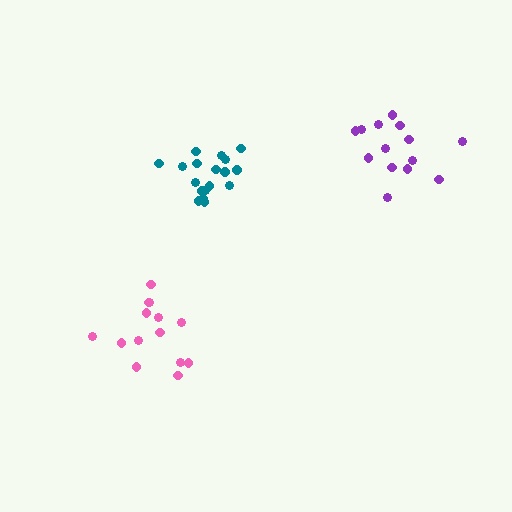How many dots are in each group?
Group 1: 14 dots, Group 2: 14 dots, Group 3: 18 dots (46 total).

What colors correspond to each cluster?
The clusters are colored: pink, purple, teal.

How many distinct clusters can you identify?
There are 3 distinct clusters.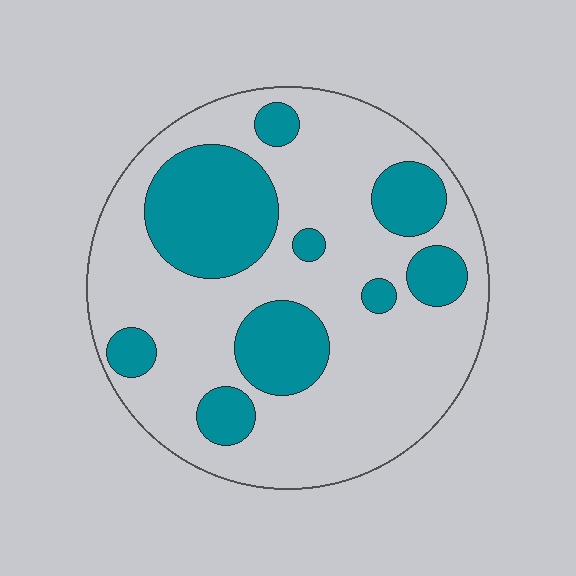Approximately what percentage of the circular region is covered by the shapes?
Approximately 30%.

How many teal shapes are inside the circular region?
9.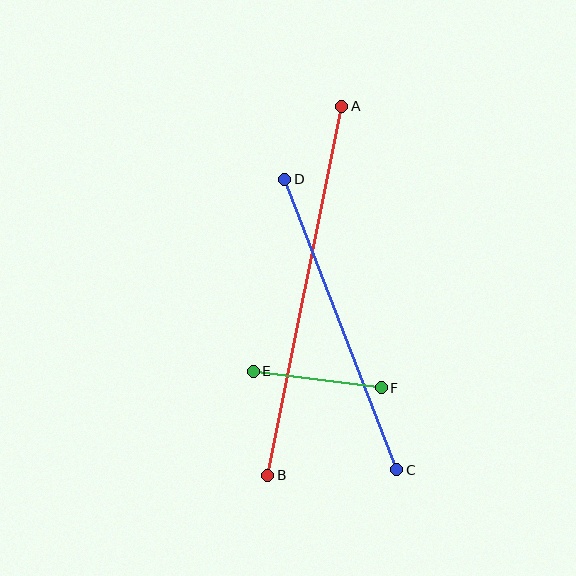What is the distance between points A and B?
The distance is approximately 376 pixels.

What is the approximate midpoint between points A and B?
The midpoint is at approximately (305, 291) pixels.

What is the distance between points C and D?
The distance is approximately 312 pixels.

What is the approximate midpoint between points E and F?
The midpoint is at approximately (317, 380) pixels.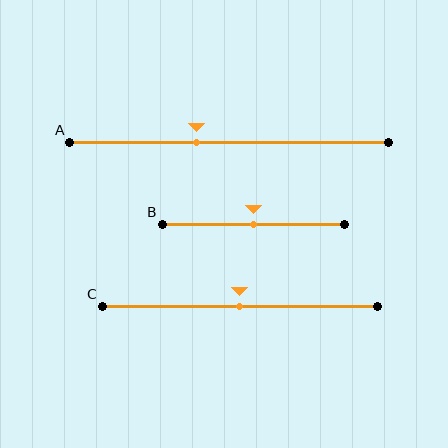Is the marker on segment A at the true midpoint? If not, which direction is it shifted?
No, the marker on segment A is shifted to the left by about 10% of the segment length.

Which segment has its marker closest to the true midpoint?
Segment B has its marker closest to the true midpoint.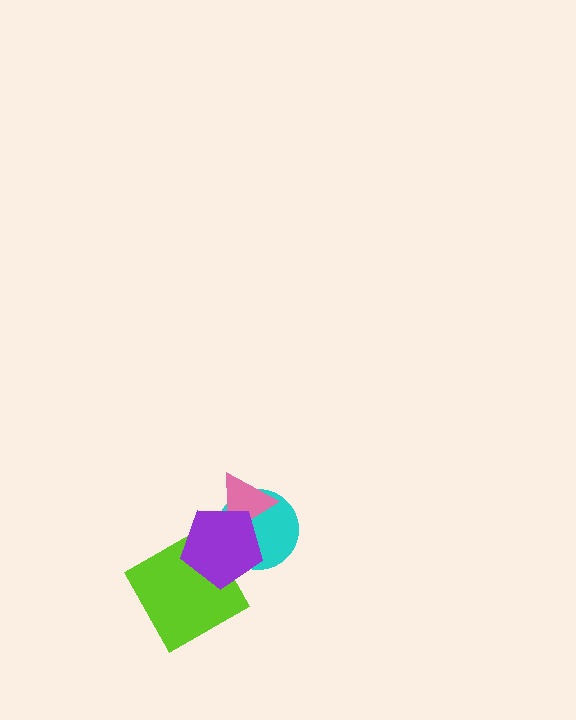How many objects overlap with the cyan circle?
2 objects overlap with the cyan circle.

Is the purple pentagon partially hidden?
No, no other shape covers it.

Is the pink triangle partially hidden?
Yes, it is partially covered by another shape.